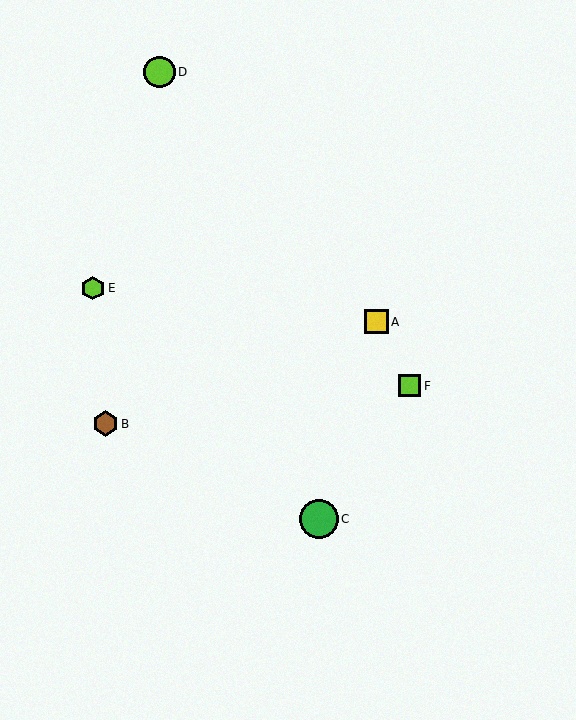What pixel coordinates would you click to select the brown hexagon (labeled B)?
Click at (105, 424) to select the brown hexagon B.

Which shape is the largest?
The green circle (labeled C) is the largest.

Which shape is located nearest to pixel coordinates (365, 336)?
The yellow square (labeled A) at (376, 322) is nearest to that location.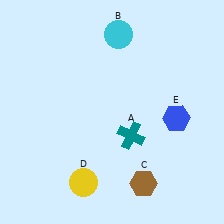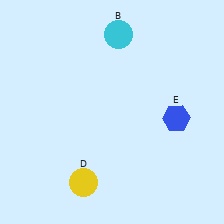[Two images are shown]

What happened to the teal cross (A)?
The teal cross (A) was removed in Image 2. It was in the bottom-right area of Image 1.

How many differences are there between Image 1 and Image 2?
There are 2 differences between the two images.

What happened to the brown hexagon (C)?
The brown hexagon (C) was removed in Image 2. It was in the bottom-right area of Image 1.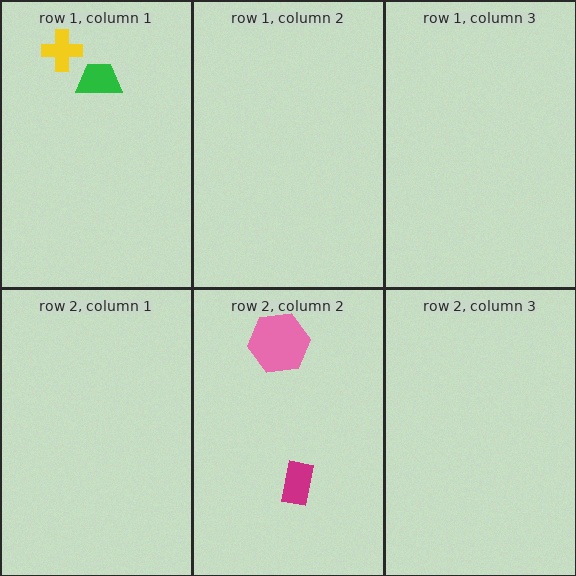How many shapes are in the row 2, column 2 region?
2.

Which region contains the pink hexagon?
The row 2, column 2 region.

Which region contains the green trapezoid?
The row 1, column 1 region.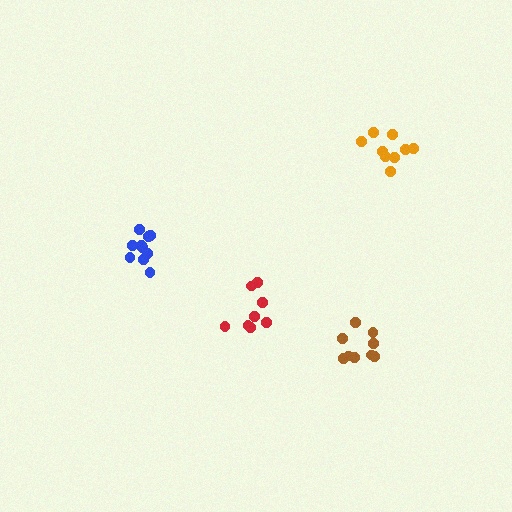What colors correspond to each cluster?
The clusters are colored: red, orange, brown, blue.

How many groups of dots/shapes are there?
There are 4 groups.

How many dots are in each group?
Group 1: 8 dots, Group 2: 9 dots, Group 3: 9 dots, Group 4: 10 dots (36 total).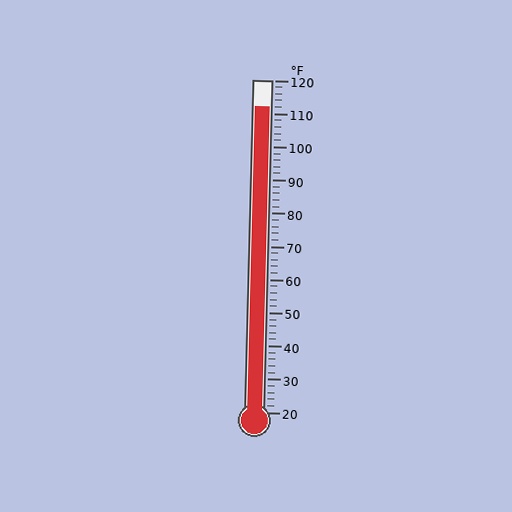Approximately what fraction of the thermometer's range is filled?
The thermometer is filled to approximately 90% of its range.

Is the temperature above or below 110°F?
The temperature is above 110°F.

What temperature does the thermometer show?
The thermometer shows approximately 112°F.